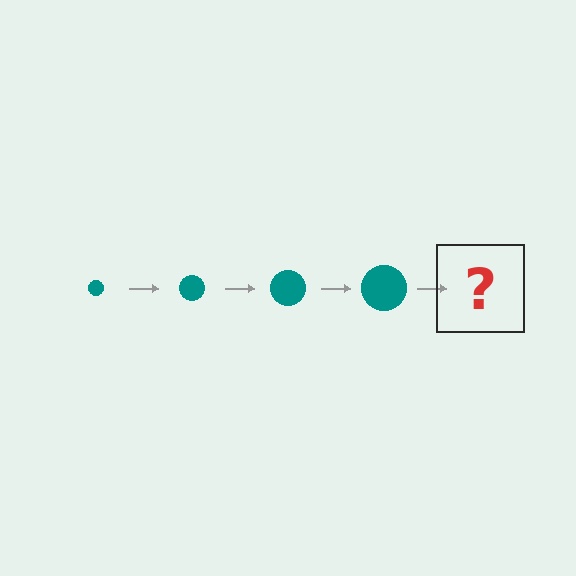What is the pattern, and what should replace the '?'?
The pattern is that the circle gets progressively larger each step. The '?' should be a teal circle, larger than the previous one.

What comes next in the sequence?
The next element should be a teal circle, larger than the previous one.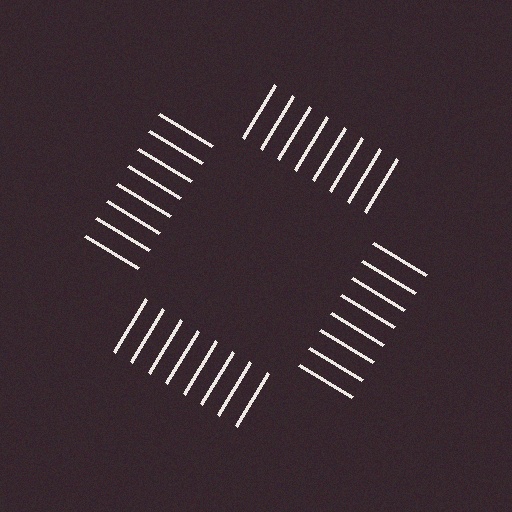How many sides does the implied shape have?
4 sides — the line-ends trace a square.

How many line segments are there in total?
32 — 8 along each of the 4 edges.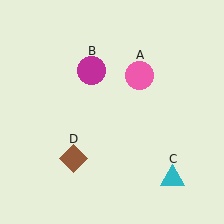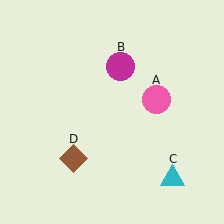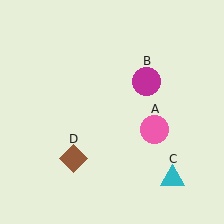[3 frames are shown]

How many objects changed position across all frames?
2 objects changed position: pink circle (object A), magenta circle (object B).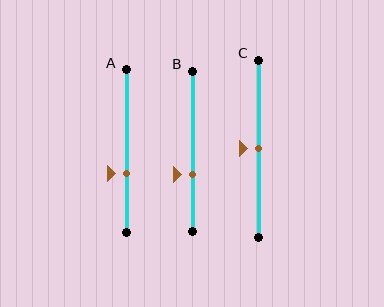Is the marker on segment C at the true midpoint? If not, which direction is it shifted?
Yes, the marker on segment C is at the true midpoint.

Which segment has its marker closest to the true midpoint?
Segment C has its marker closest to the true midpoint.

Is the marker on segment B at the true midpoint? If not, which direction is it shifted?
No, the marker on segment B is shifted downward by about 15% of the segment length.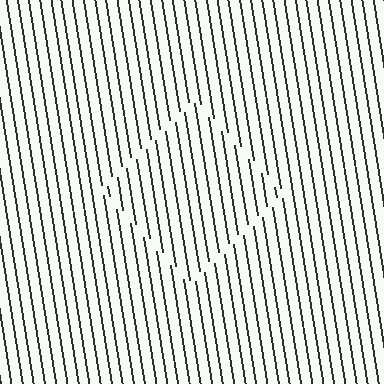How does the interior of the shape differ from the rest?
The interior of the shape contains the same grating, shifted by half a period — the contour is defined by the phase discontinuity where line-ends from the inner and outer gratings abut.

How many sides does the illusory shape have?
4 sides — the line-ends trace a square.